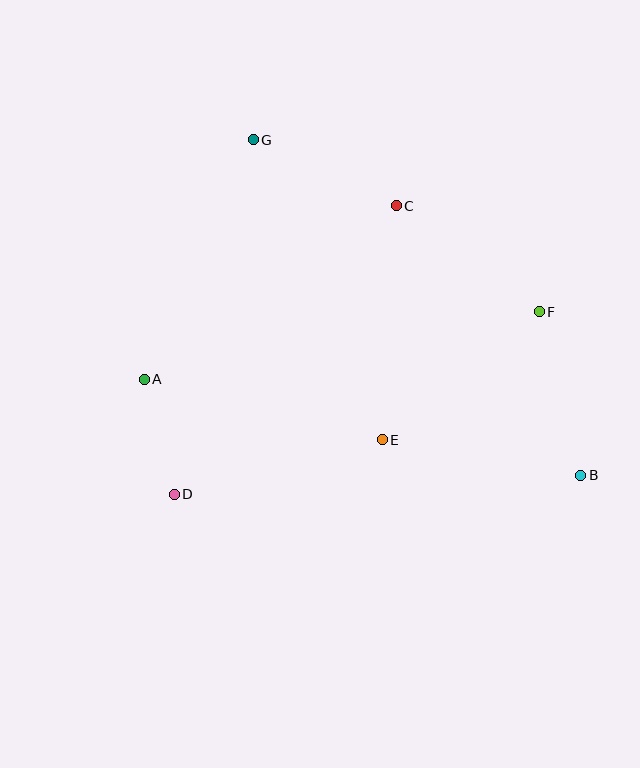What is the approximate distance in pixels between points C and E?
The distance between C and E is approximately 234 pixels.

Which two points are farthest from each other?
Points B and G are farthest from each other.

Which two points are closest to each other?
Points A and D are closest to each other.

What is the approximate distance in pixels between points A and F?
The distance between A and F is approximately 401 pixels.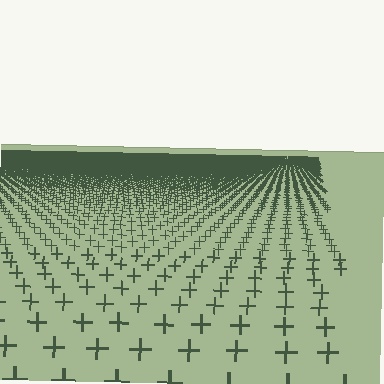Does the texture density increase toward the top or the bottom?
Density increases toward the top.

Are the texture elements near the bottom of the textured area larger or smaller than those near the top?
Larger. Near the bottom, elements are closer to the viewer and appear at a bigger on-screen size.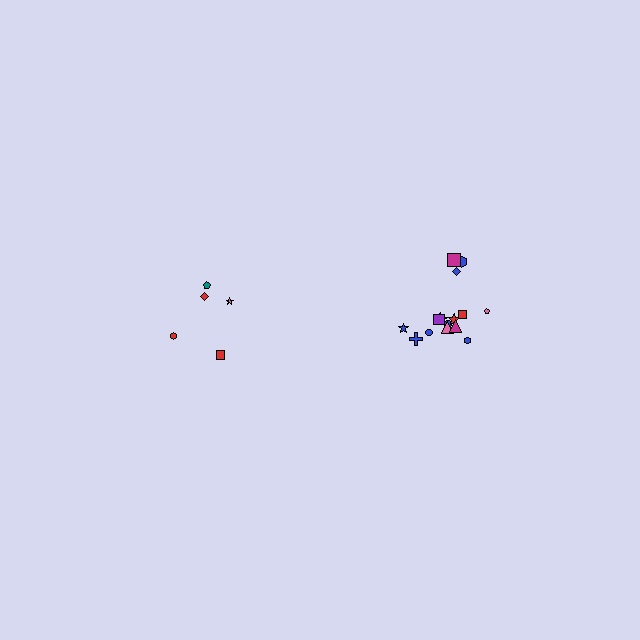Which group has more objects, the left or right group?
The right group.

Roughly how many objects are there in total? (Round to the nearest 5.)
Roughly 20 objects in total.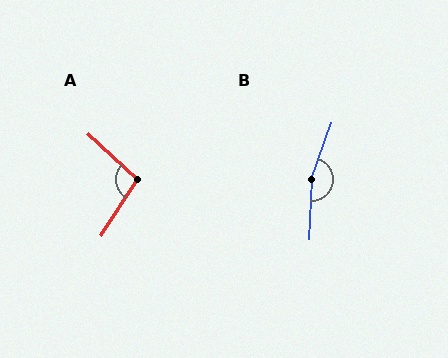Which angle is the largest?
B, at approximately 163 degrees.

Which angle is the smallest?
A, at approximately 100 degrees.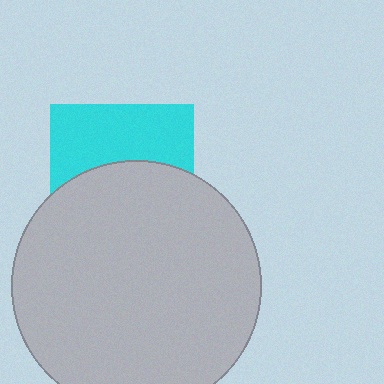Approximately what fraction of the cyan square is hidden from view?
Roughly 55% of the cyan square is hidden behind the light gray circle.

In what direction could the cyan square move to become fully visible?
The cyan square could move up. That would shift it out from behind the light gray circle entirely.